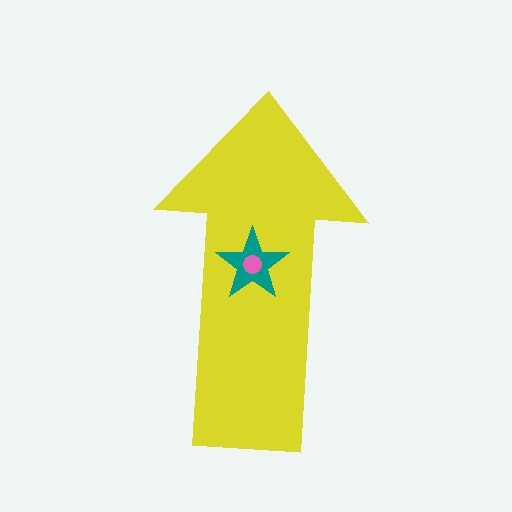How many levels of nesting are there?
3.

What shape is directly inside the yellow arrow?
The teal star.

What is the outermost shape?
The yellow arrow.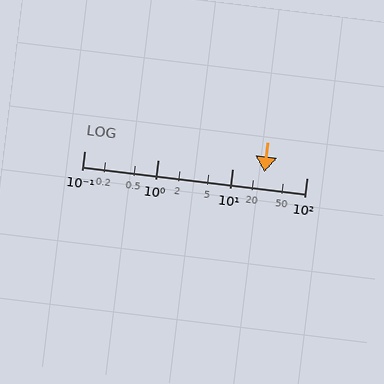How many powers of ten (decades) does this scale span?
The scale spans 3 decades, from 0.1 to 100.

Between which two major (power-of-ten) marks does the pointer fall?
The pointer is between 10 and 100.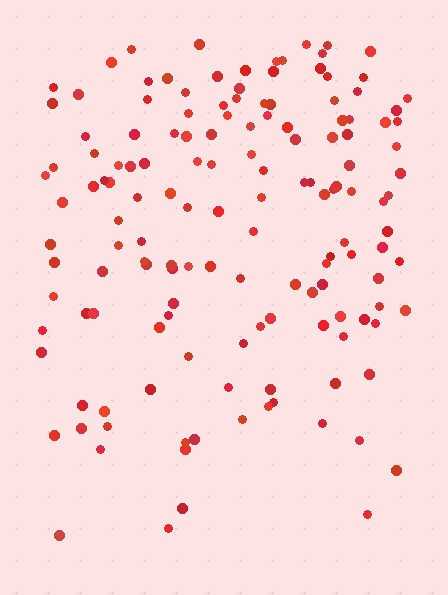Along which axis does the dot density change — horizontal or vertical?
Vertical.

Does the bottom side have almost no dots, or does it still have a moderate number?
Still a moderate number, just noticeably fewer than the top.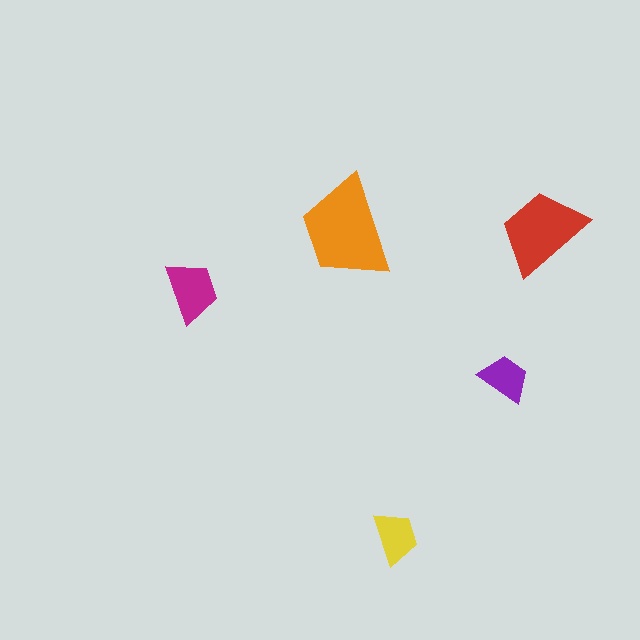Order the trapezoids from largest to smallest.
the orange one, the red one, the magenta one, the yellow one, the purple one.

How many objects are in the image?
There are 5 objects in the image.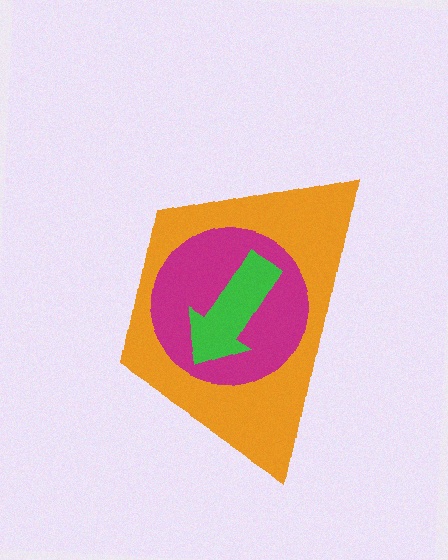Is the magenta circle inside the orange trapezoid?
Yes.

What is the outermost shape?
The orange trapezoid.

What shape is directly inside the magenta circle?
The green arrow.